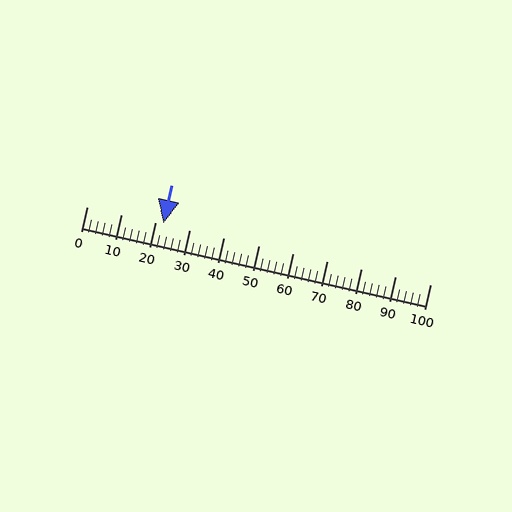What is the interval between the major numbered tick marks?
The major tick marks are spaced 10 units apart.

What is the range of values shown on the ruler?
The ruler shows values from 0 to 100.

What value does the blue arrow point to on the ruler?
The blue arrow points to approximately 22.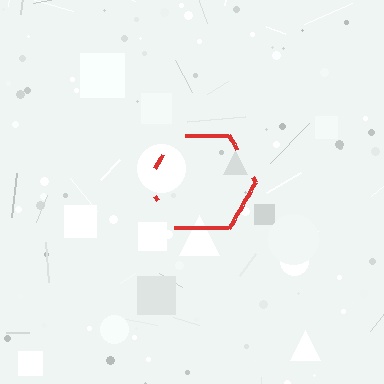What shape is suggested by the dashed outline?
The dashed outline suggests a hexagon.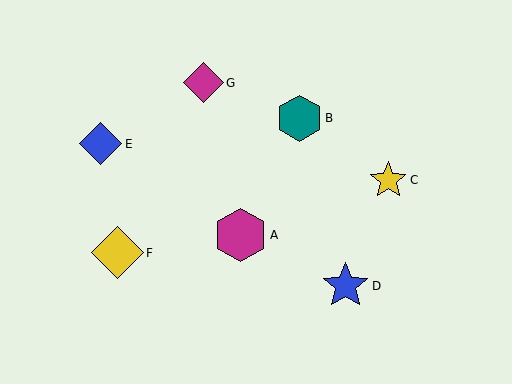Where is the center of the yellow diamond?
The center of the yellow diamond is at (117, 253).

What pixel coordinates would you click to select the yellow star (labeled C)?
Click at (388, 180) to select the yellow star C.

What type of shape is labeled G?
Shape G is a magenta diamond.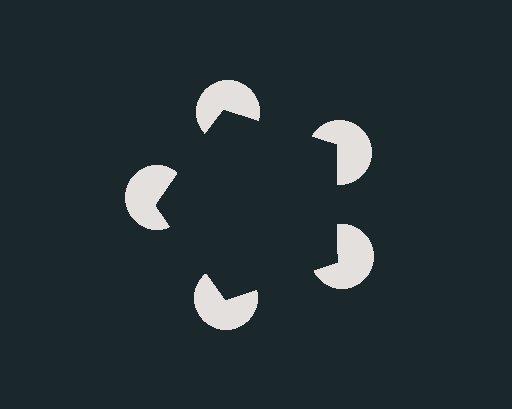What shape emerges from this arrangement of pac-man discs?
An illusory pentagon — its edges are inferred from the aligned wedge cuts in the pac-man discs, not physically drawn.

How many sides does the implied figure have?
5 sides.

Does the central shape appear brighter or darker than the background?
It typically appears slightly darker than the background, even though no actual brightness change is drawn.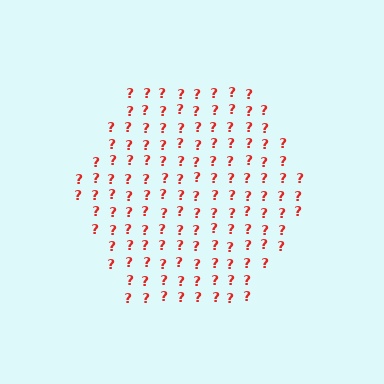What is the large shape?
The large shape is a hexagon.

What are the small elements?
The small elements are question marks.